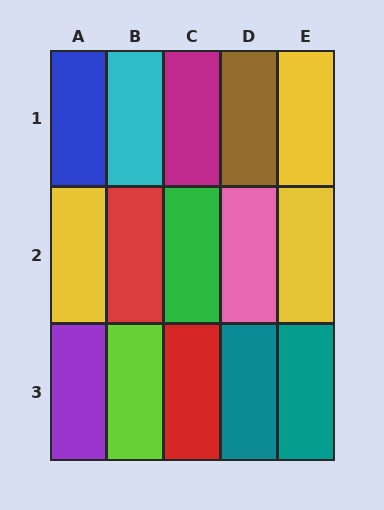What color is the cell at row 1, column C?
Magenta.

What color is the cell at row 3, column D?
Teal.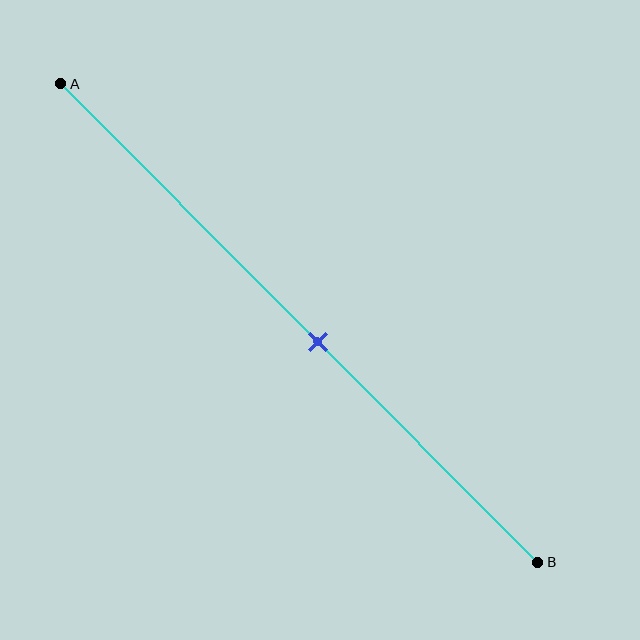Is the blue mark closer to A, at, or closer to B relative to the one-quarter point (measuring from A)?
The blue mark is closer to point B than the one-quarter point of segment AB.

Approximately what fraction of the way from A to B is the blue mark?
The blue mark is approximately 55% of the way from A to B.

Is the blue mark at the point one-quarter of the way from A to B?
No, the mark is at about 55% from A, not at the 25% one-quarter point.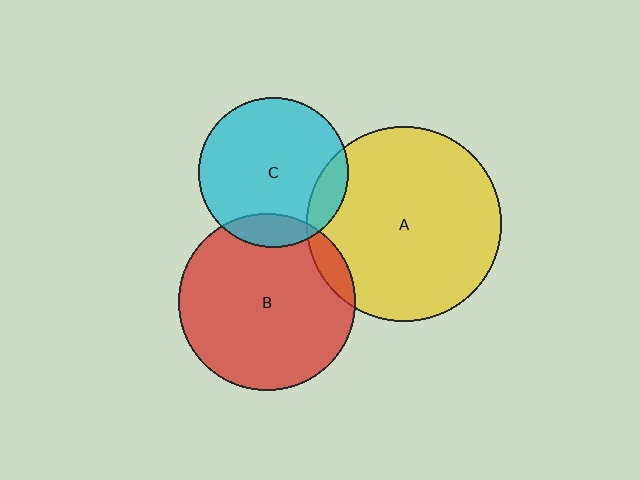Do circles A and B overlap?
Yes.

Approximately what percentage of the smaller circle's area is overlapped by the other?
Approximately 10%.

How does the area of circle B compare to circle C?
Approximately 1.4 times.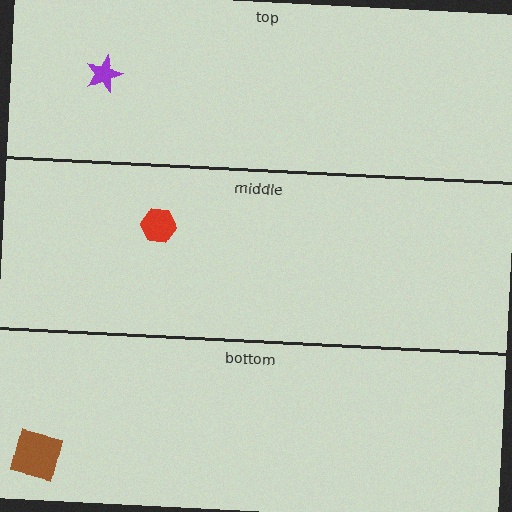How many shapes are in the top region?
1.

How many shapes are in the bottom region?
1.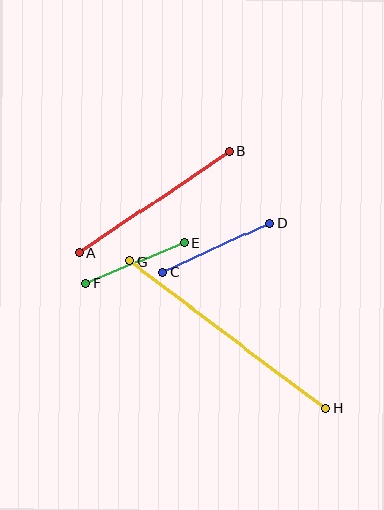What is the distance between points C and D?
The distance is approximately 118 pixels.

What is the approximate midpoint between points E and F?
The midpoint is at approximately (135, 263) pixels.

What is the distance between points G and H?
The distance is approximately 245 pixels.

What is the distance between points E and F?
The distance is approximately 107 pixels.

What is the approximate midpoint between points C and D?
The midpoint is at approximately (216, 248) pixels.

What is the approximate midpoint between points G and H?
The midpoint is at approximately (227, 335) pixels.